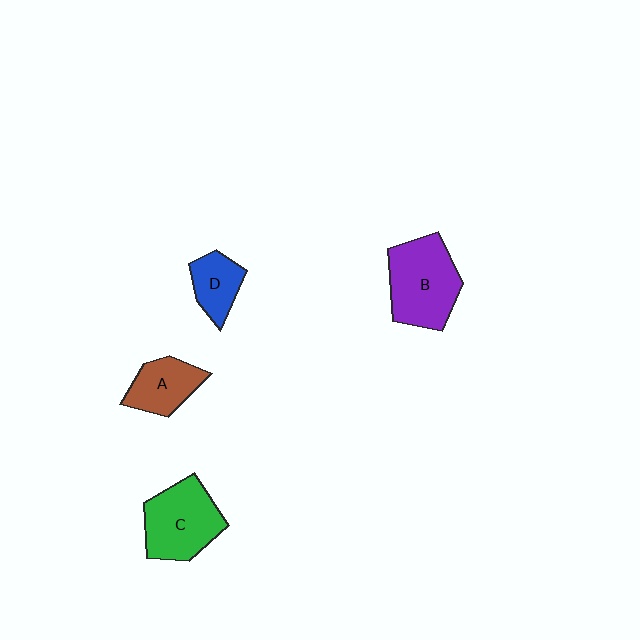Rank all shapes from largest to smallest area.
From largest to smallest: B (purple), C (green), A (brown), D (blue).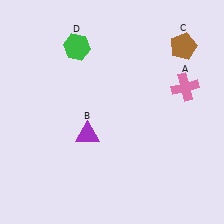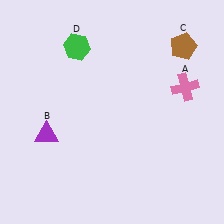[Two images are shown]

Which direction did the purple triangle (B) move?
The purple triangle (B) moved left.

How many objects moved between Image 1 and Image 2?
1 object moved between the two images.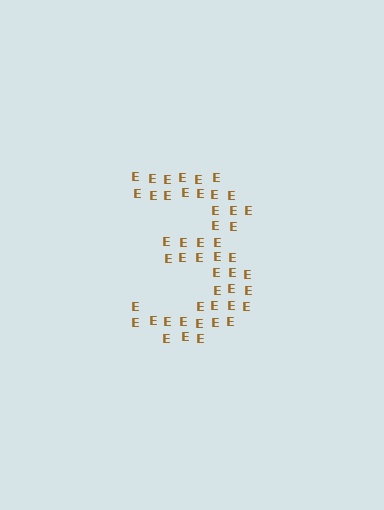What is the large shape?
The large shape is the digit 3.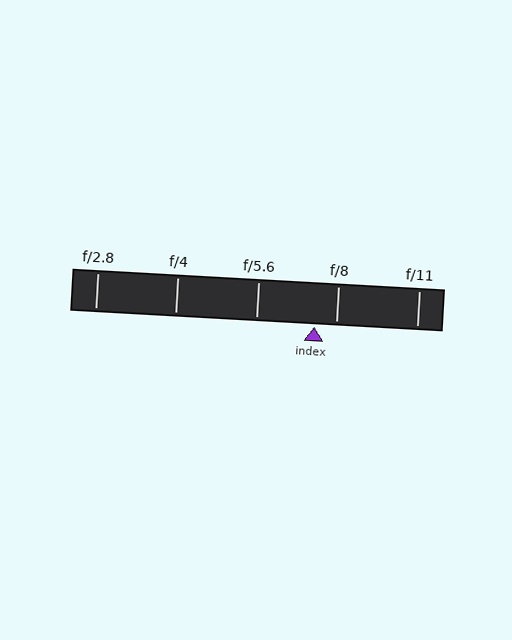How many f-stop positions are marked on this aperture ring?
There are 5 f-stop positions marked.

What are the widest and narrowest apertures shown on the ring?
The widest aperture shown is f/2.8 and the narrowest is f/11.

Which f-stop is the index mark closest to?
The index mark is closest to f/8.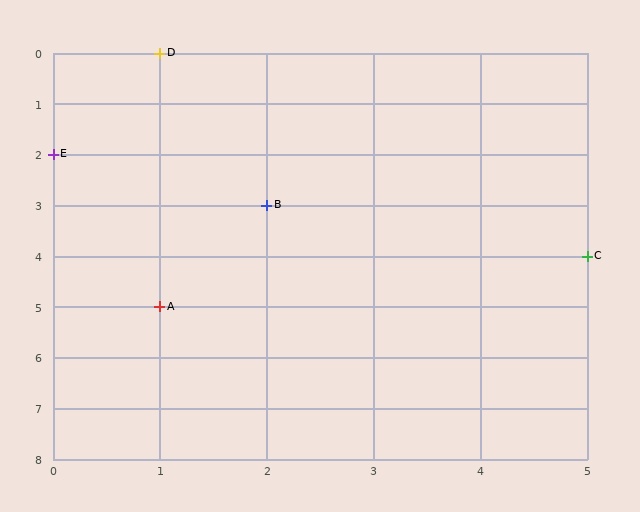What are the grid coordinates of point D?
Point D is at grid coordinates (1, 0).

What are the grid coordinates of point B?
Point B is at grid coordinates (2, 3).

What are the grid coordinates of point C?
Point C is at grid coordinates (5, 4).